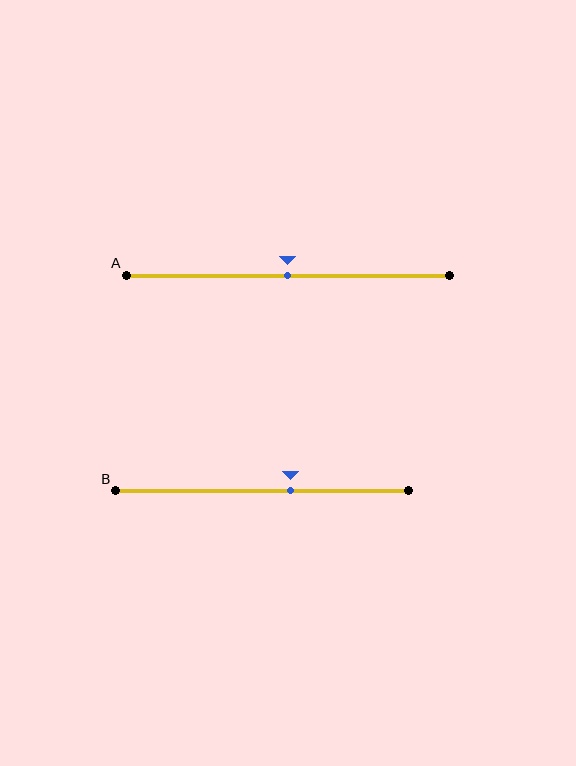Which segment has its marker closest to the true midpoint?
Segment A has its marker closest to the true midpoint.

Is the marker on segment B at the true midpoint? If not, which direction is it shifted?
No, the marker on segment B is shifted to the right by about 10% of the segment length.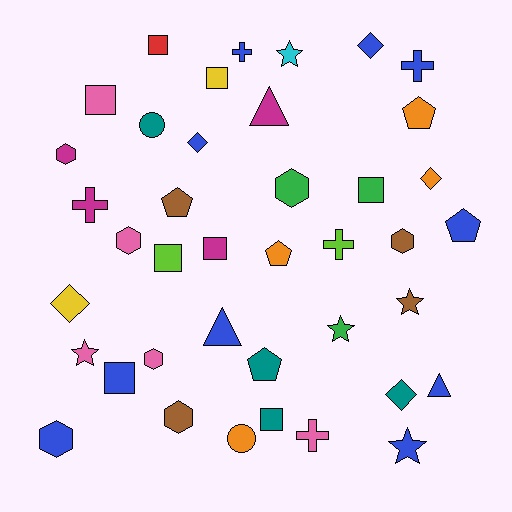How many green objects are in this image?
There are 3 green objects.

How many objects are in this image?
There are 40 objects.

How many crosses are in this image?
There are 5 crosses.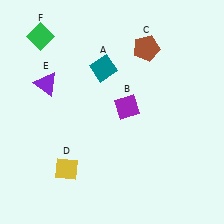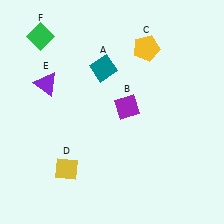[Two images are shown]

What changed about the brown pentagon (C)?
In Image 1, C is brown. In Image 2, it changed to yellow.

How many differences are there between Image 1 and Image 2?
There is 1 difference between the two images.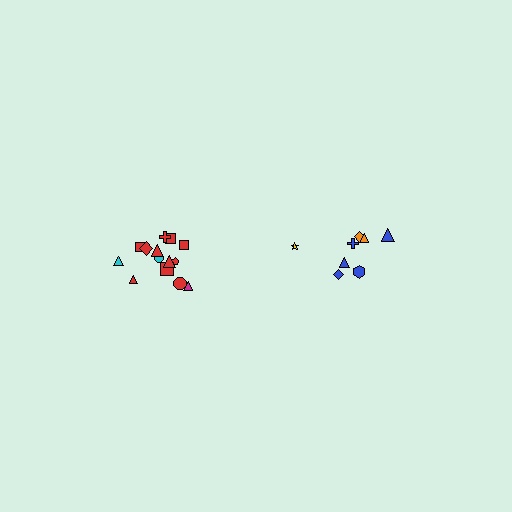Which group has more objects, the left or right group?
The left group.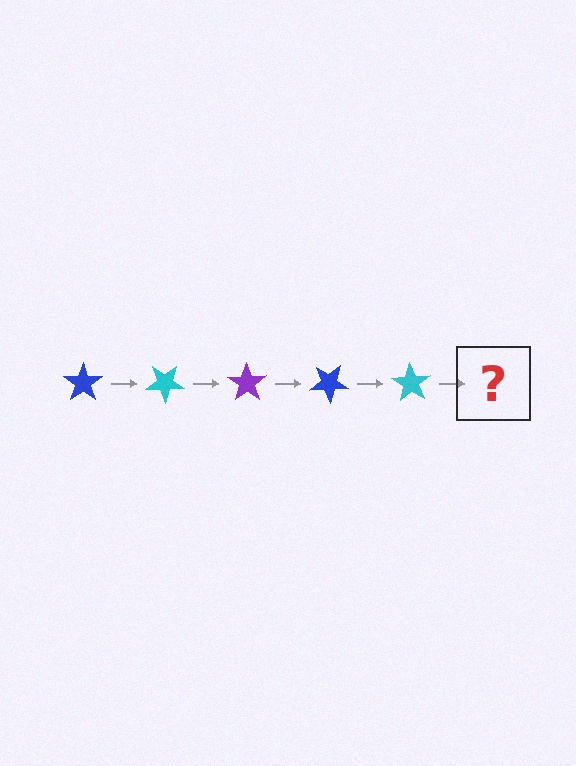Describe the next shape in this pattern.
It should be a purple star, rotated 175 degrees from the start.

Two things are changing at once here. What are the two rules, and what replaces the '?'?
The two rules are that it rotates 35 degrees each step and the color cycles through blue, cyan, and purple. The '?' should be a purple star, rotated 175 degrees from the start.